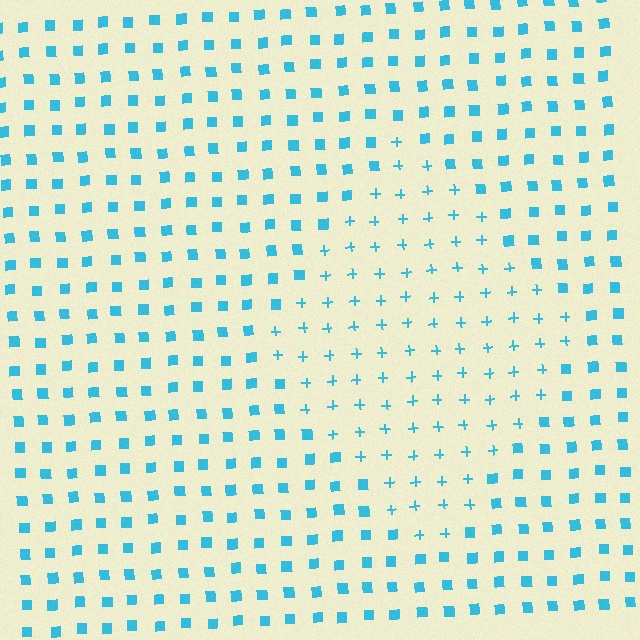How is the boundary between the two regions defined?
The boundary is defined by a change in element shape: plus signs inside vs. squares outside. All elements share the same color and spacing.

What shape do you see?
I see a diamond.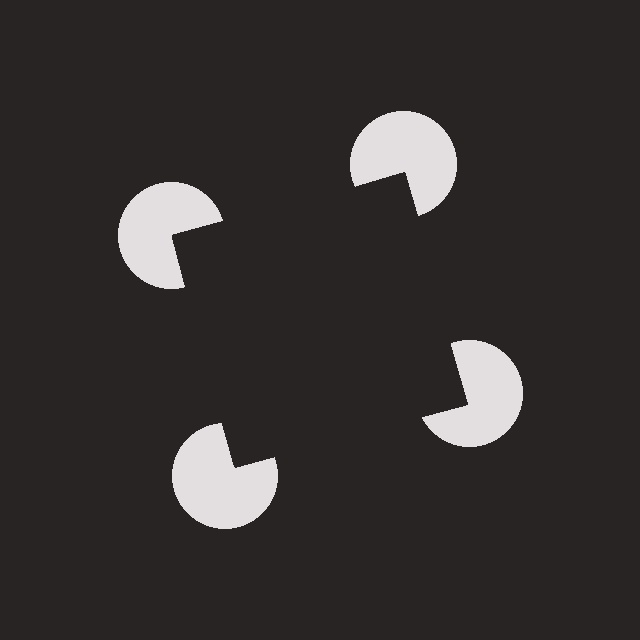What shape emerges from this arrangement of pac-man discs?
An illusory square — its edges are inferred from the aligned wedge cuts in the pac-man discs, not physically drawn.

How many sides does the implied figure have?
4 sides.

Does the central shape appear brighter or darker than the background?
It typically appears slightly darker than the background, even though no actual brightness change is drawn.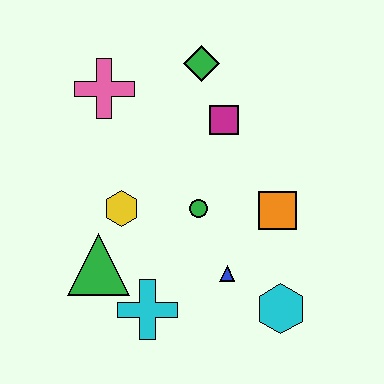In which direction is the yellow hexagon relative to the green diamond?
The yellow hexagon is below the green diamond.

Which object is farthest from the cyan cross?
The green diamond is farthest from the cyan cross.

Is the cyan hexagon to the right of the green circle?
Yes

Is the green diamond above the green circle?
Yes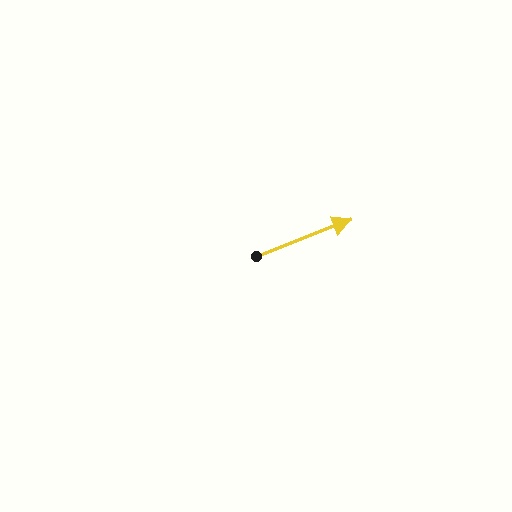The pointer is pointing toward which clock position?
Roughly 2 o'clock.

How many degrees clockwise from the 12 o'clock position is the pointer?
Approximately 69 degrees.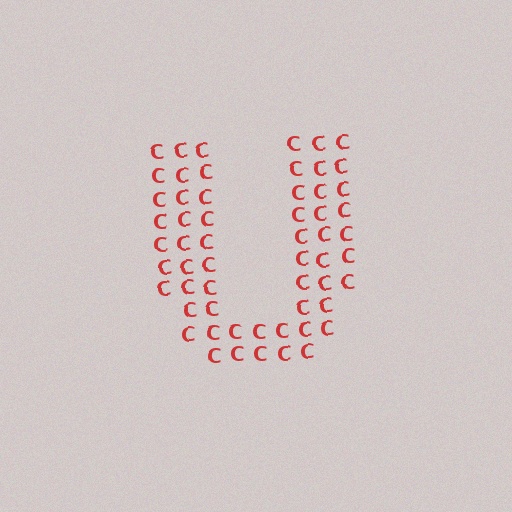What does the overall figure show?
The overall figure shows the letter U.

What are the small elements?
The small elements are letter C's.